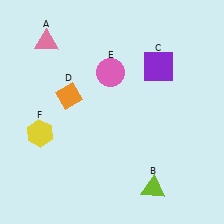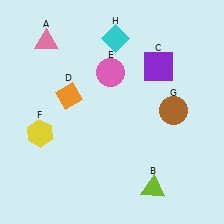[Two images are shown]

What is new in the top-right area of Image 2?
A brown circle (G) was added in the top-right area of Image 2.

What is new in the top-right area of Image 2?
A cyan diamond (H) was added in the top-right area of Image 2.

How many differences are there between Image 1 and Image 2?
There are 2 differences between the two images.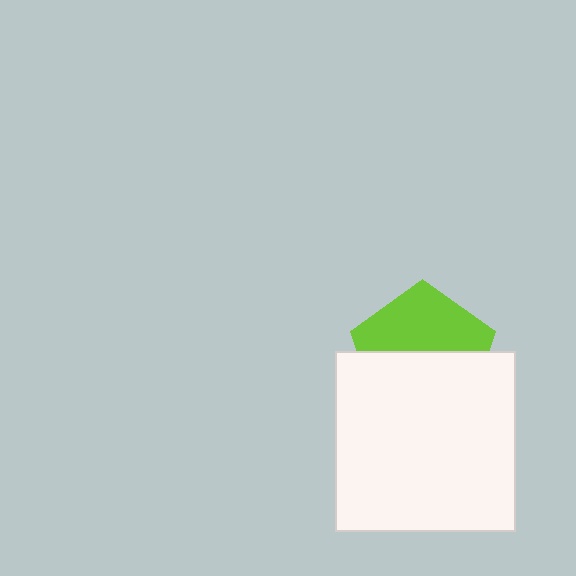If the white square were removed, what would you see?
You would see the complete lime pentagon.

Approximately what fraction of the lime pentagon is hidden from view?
Roughly 53% of the lime pentagon is hidden behind the white square.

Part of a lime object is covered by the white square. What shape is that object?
It is a pentagon.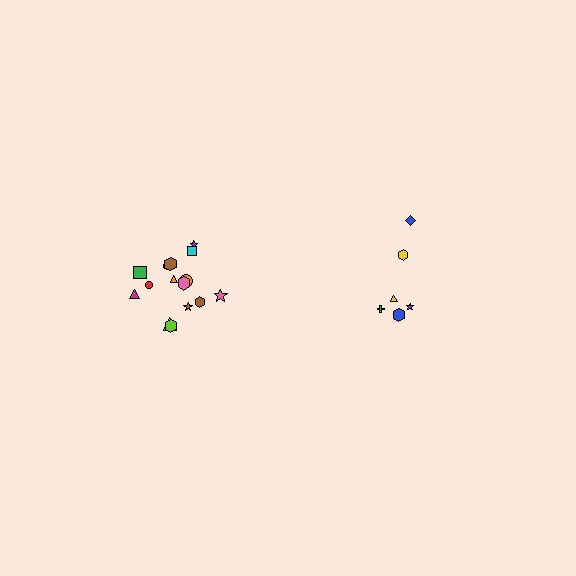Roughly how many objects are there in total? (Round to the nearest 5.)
Roughly 20 objects in total.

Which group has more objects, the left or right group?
The left group.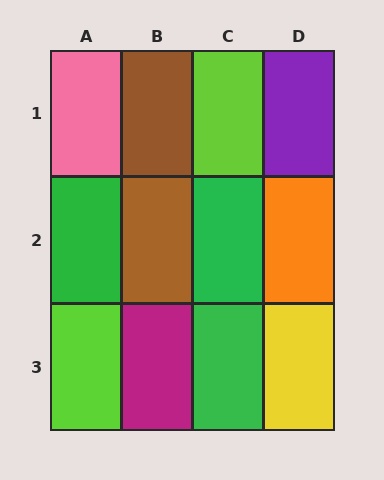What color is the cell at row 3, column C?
Green.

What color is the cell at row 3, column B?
Magenta.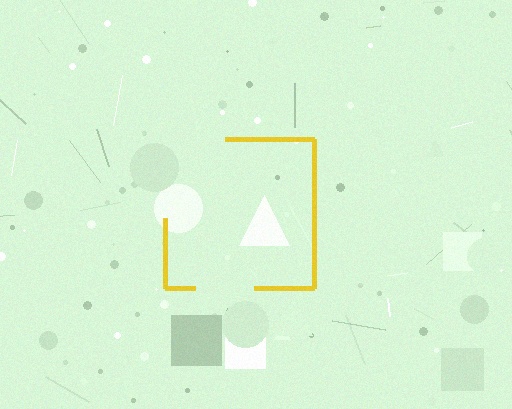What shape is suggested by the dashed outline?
The dashed outline suggests a square.